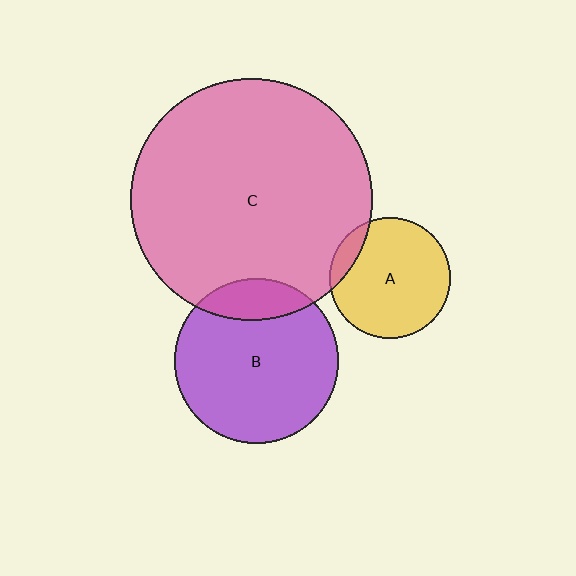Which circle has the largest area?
Circle C (pink).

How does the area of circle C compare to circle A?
Approximately 4.0 times.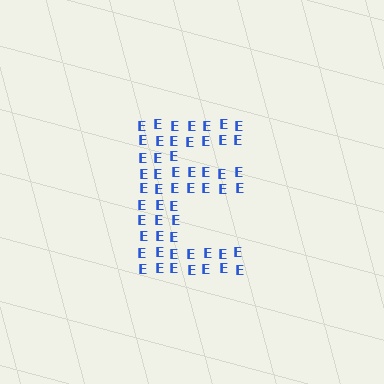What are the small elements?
The small elements are letter E's.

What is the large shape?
The large shape is the letter E.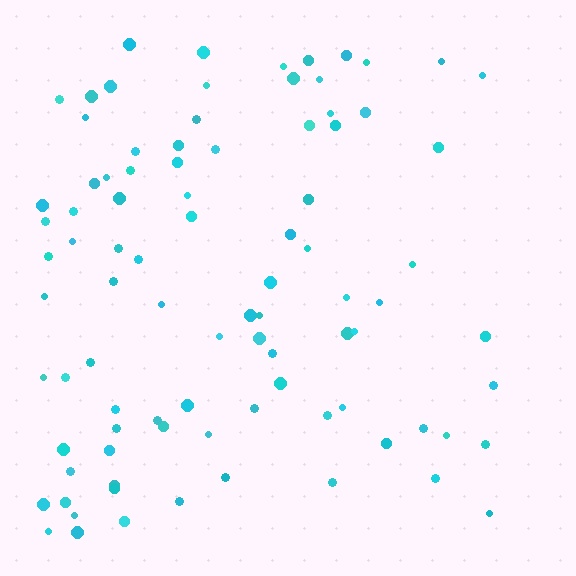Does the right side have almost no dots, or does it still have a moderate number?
Still a moderate number, just noticeably fewer than the left.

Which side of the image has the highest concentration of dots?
The left.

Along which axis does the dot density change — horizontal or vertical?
Horizontal.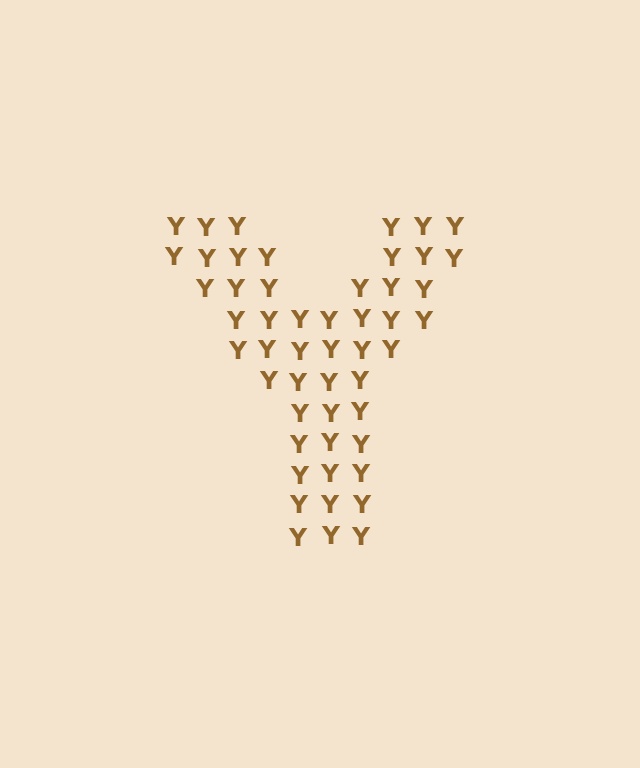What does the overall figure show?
The overall figure shows the letter Y.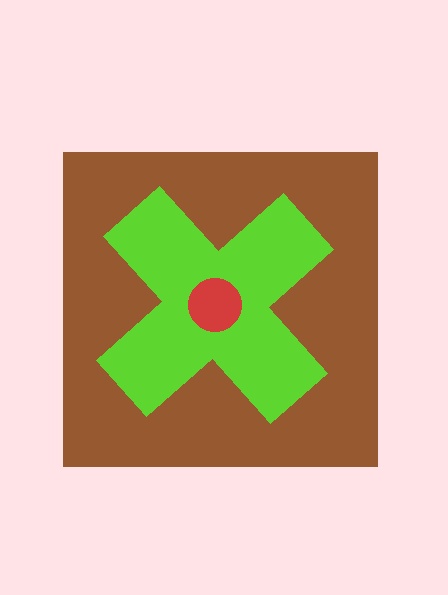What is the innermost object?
The red circle.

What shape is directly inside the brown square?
The lime cross.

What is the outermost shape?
The brown square.